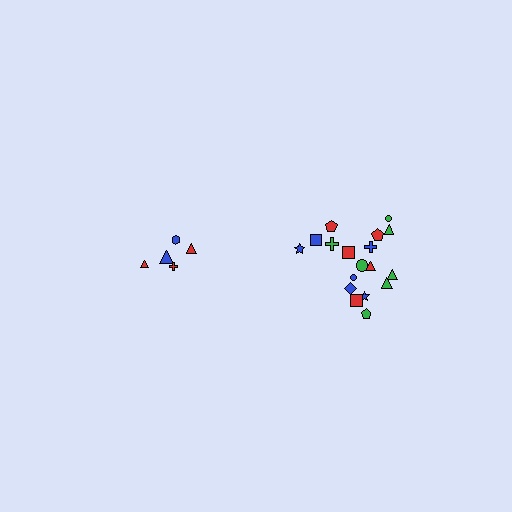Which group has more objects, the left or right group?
The right group.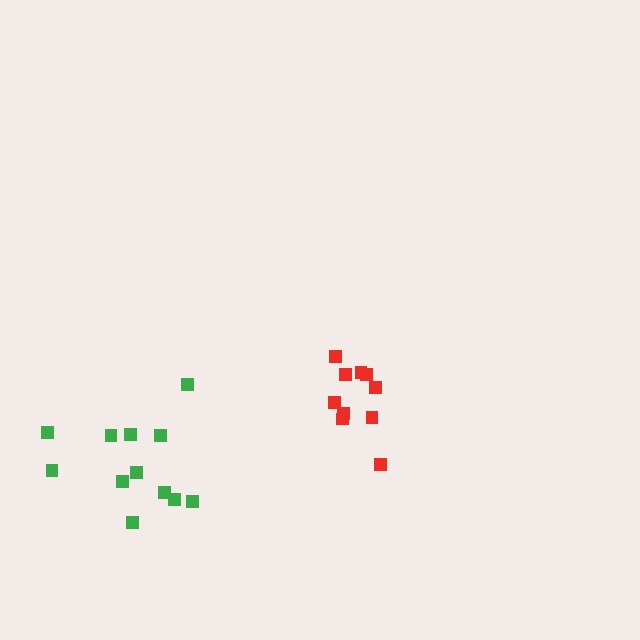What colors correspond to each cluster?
The clusters are colored: red, green.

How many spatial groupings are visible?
There are 2 spatial groupings.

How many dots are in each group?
Group 1: 10 dots, Group 2: 12 dots (22 total).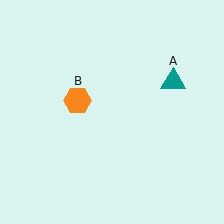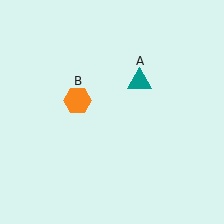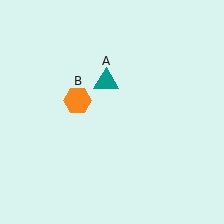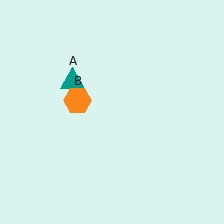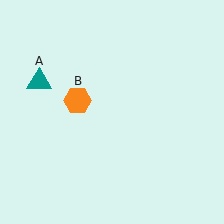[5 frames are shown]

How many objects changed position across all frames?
1 object changed position: teal triangle (object A).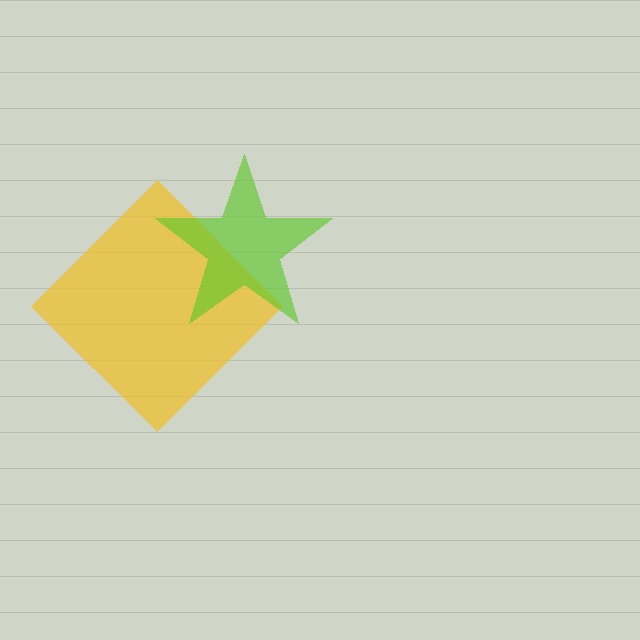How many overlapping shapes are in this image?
There are 2 overlapping shapes in the image.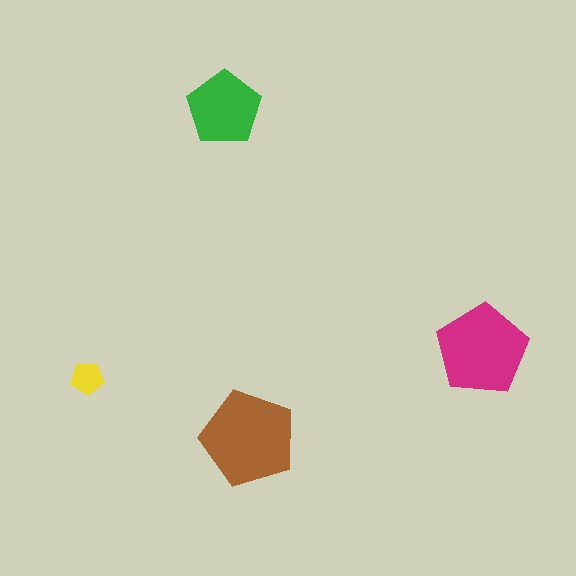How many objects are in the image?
There are 4 objects in the image.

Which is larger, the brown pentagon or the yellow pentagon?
The brown one.